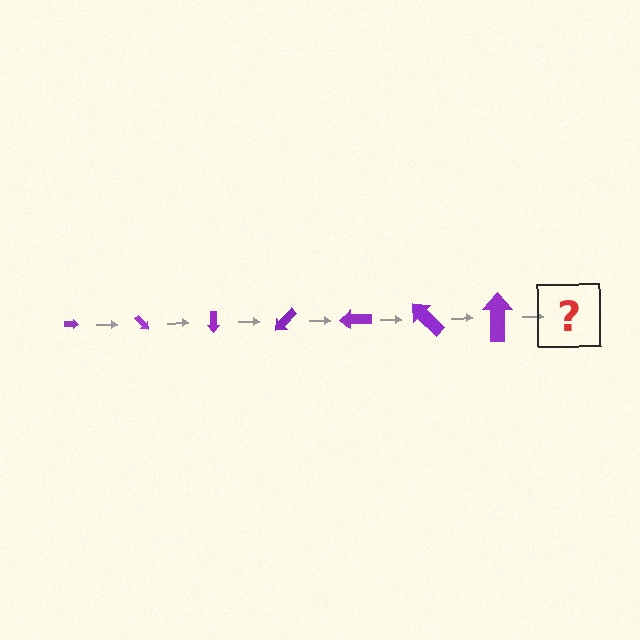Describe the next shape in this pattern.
It should be an arrow, larger than the previous one and rotated 315 degrees from the start.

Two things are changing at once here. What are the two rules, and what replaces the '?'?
The two rules are that the arrow grows larger each step and it rotates 45 degrees each step. The '?' should be an arrow, larger than the previous one and rotated 315 degrees from the start.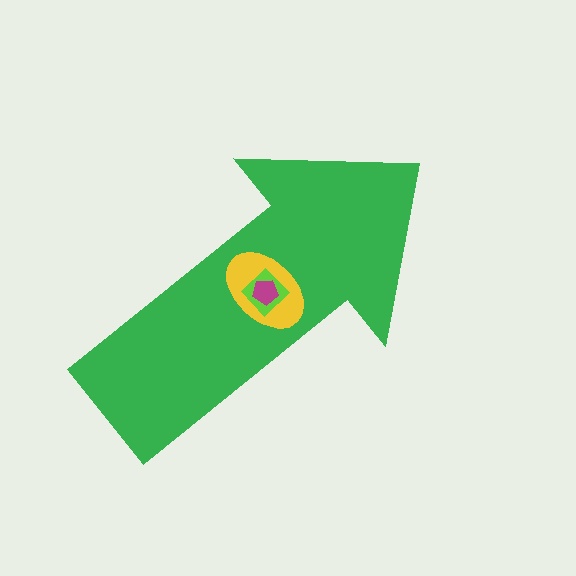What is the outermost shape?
The green arrow.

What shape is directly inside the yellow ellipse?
The lime diamond.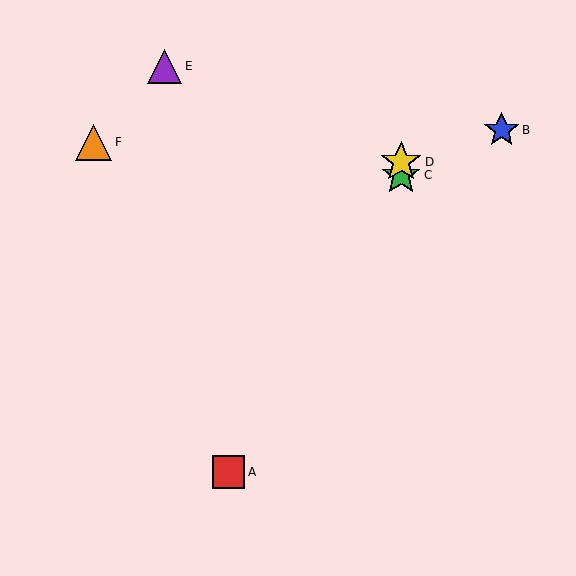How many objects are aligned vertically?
2 objects (C, D) are aligned vertically.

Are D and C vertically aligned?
Yes, both are at x≈401.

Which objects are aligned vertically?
Objects C, D are aligned vertically.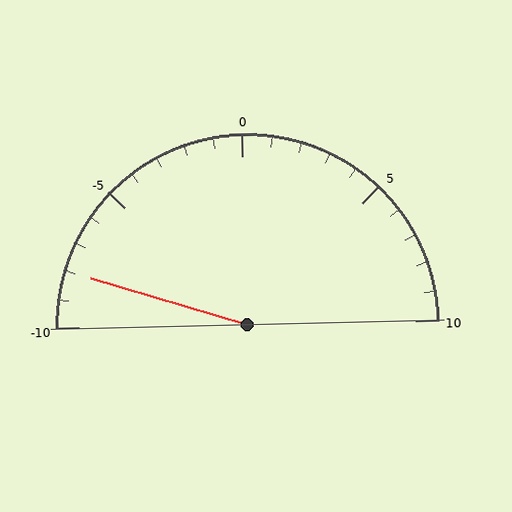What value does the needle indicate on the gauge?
The needle indicates approximately -8.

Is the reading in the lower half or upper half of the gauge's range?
The reading is in the lower half of the range (-10 to 10).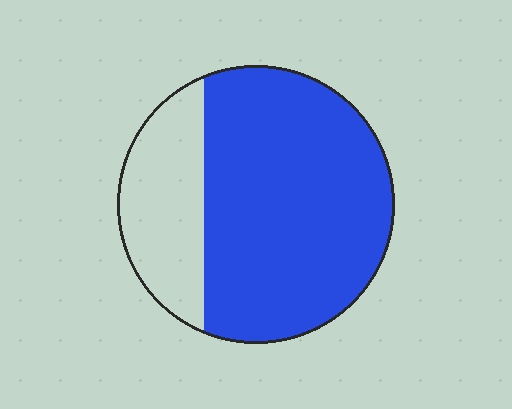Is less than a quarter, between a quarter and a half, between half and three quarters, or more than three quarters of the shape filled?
Between half and three quarters.